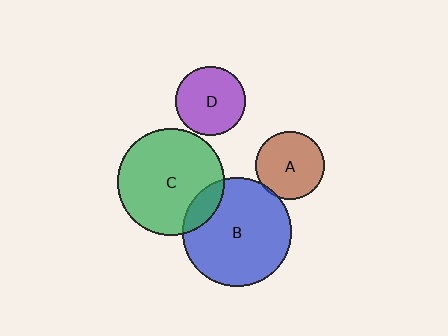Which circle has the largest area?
Circle B (blue).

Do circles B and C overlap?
Yes.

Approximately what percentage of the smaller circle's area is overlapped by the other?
Approximately 15%.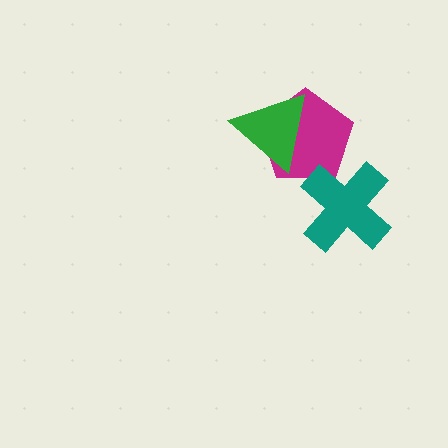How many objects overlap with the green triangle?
1 object overlaps with the green triangle.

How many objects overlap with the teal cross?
1 object overlaps with the teal cross.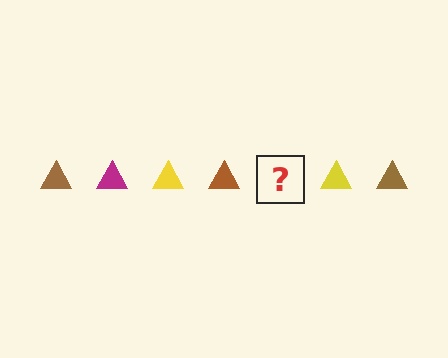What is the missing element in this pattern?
The missing element is a magenta triangle.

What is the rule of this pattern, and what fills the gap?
The rule is that the pattern cycles through brown, magenta, yellow triangles. The gap should be filled with a magenta triangle.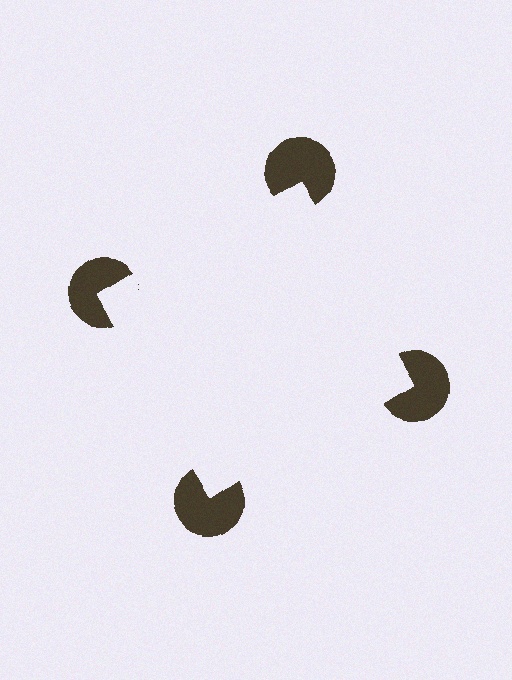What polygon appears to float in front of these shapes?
An illusory square — its edges are inferred from the aligned wedge cuts in the pac-man discs, not physically drawn.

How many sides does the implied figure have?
4 sides.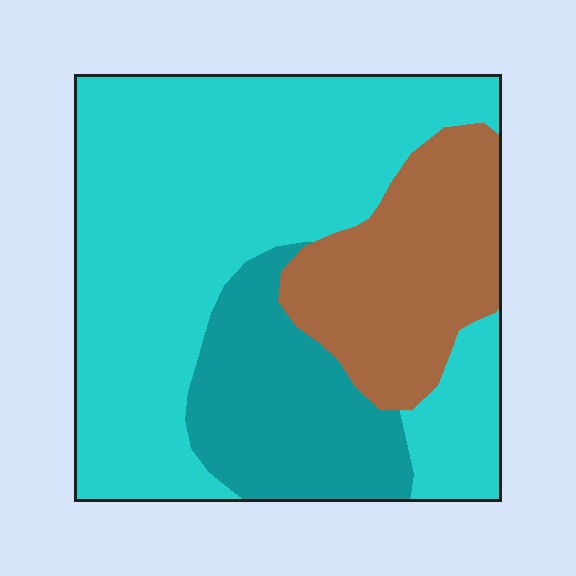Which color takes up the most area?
Cyan, at roughly 60%.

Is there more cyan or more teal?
Cyan.